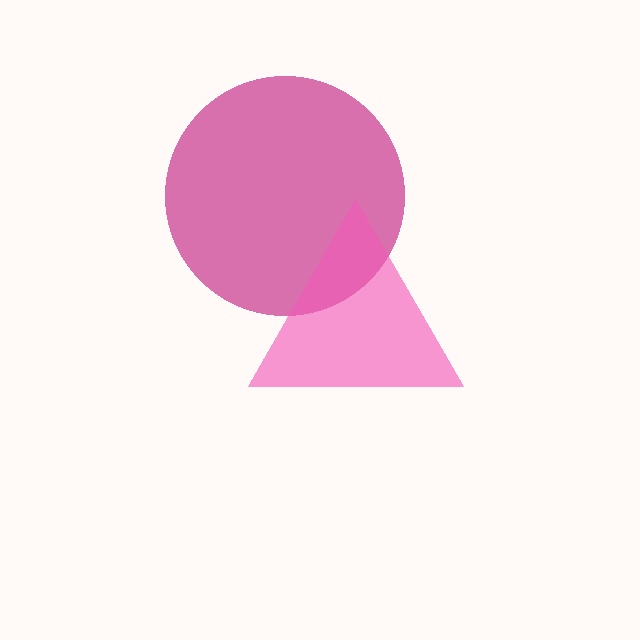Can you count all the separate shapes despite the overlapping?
Yes, there are 2 separate shapes.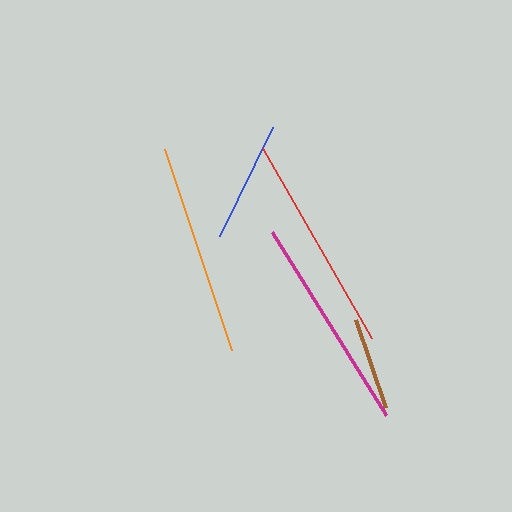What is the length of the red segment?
The red segment is approximately 219 pixels long.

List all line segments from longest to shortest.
From longest to shortest: red, magenta, orange, blue, brown.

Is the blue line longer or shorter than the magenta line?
The magenta line is longer than the blue line.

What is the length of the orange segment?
The orange segment is approximately 212 pixels long.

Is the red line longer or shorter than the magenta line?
The red line is longer than the magenta line.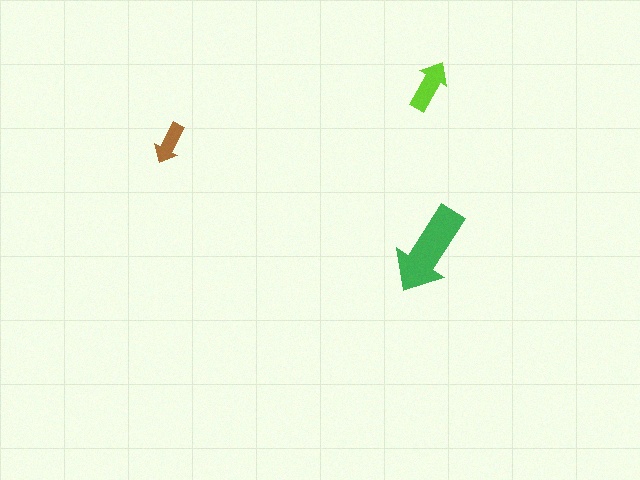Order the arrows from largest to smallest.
the green one, the lime one, the brown one.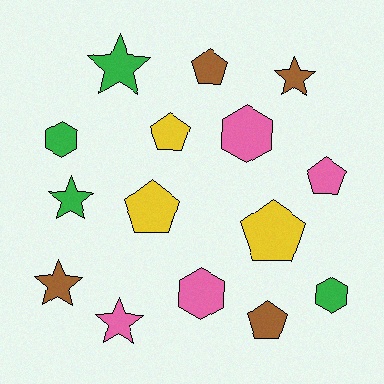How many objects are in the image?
There are 15 objects.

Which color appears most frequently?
Green, with 4 objects.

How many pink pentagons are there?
There is 1 pink pentagon.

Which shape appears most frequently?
Pentagon, with 6 objects.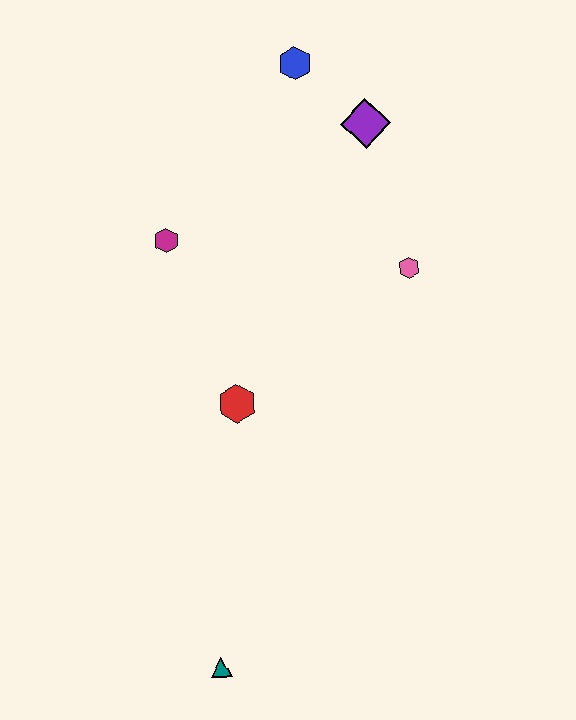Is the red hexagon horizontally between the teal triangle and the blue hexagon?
Yes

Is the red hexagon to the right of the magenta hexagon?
Yes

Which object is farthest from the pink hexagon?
The teal triangle is farthest from the pink hexagon.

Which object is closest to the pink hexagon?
The purple diamond is closest to the pink hexagon.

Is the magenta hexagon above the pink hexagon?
Yes